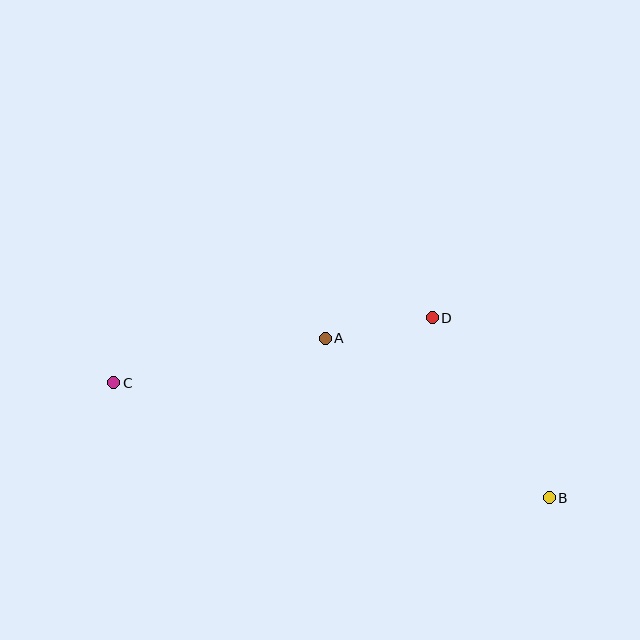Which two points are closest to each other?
Points A and D are closest to each other.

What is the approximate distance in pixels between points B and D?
The distance between B and D is approximately 215 pixels.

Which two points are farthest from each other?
Points B and C are farthest from each other.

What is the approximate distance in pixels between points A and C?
The distance between A and C is approximately 216 pixels.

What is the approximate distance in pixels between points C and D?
The distance between C and D is approximately 325 pixels.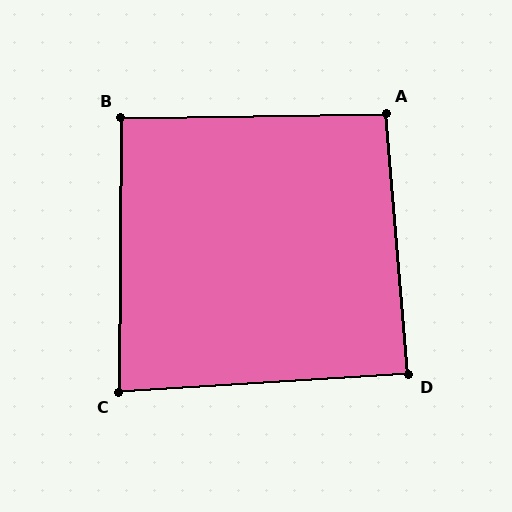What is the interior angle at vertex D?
Approximately 89 degrees (approximately right).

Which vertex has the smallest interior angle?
C, at approximately 86 degrees.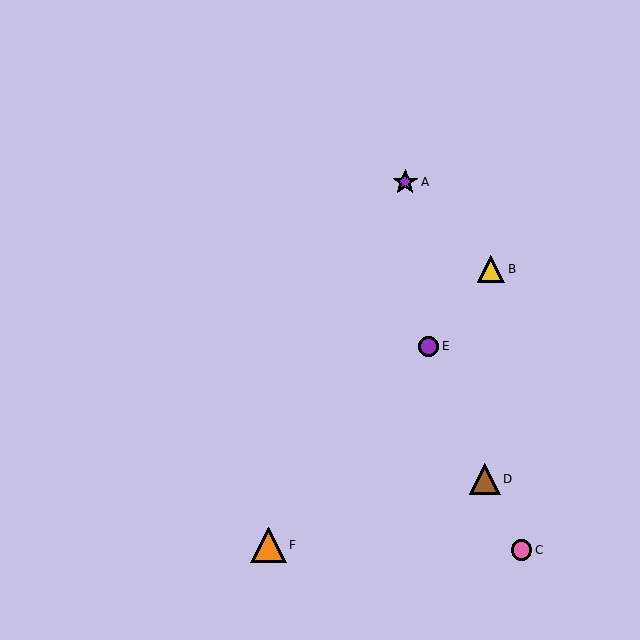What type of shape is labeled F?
Shape F is an orange triangle.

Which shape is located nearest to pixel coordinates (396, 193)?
The purple star (labeled A) at (405, 182) is nearest to that location.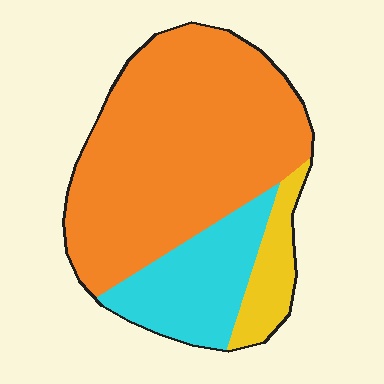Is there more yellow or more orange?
Orange.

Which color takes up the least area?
Yellow, at roughly 10%.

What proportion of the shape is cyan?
Cyan takes up between a sixth and a third of the shape.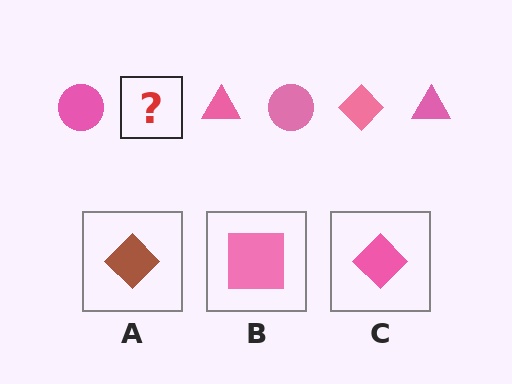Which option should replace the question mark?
Option C.